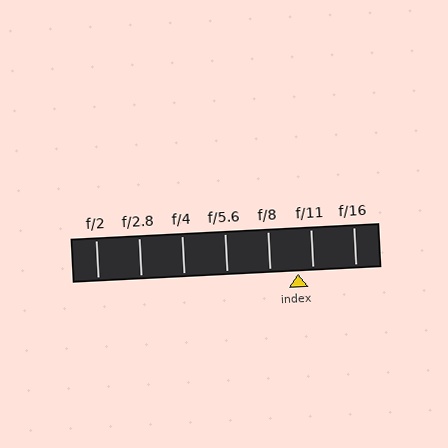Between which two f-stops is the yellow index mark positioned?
The index mark is between f/8 and f/11.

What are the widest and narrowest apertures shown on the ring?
The widest aperture shown is f/2 and the narrowest is f/16.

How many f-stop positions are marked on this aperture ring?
There are 7 f-stop positions marked.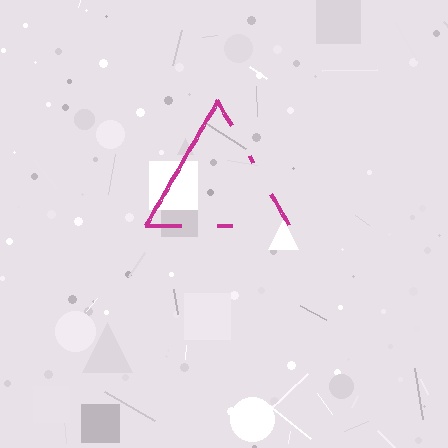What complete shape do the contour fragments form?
The contour fragments form a triangle.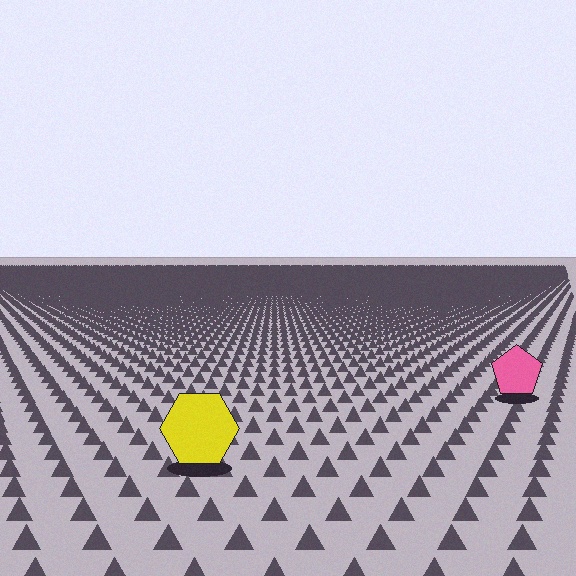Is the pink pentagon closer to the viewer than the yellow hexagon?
No. The yellow hexagon is closer — you can tell from the texture gradient: the ground texture is coarser near it.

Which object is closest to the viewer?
The yellow hexagon is closest. The texture marks near it are larger and more spread out.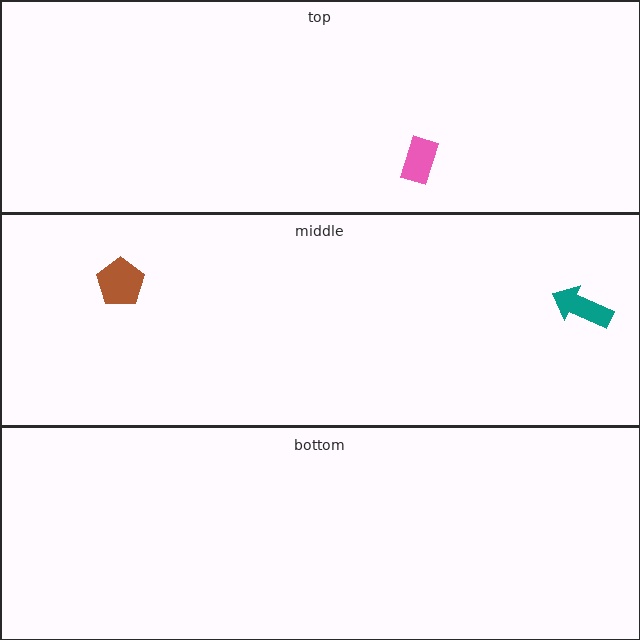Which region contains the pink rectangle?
The top region.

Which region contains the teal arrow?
The middle region.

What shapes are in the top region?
The pink rectangle.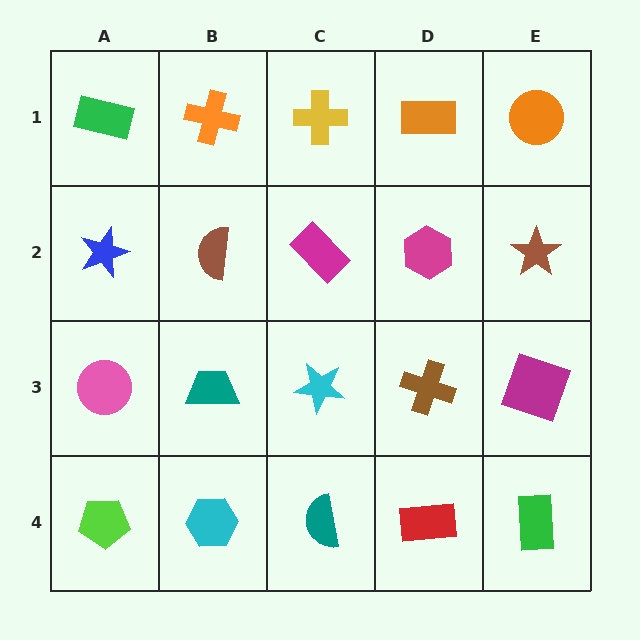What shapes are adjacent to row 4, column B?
A teal trapezoid (row 3, column B), a lime pentagon (row 4, column A), a teal semicircle (row 4, column C).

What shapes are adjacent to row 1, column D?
A magenta hexagon (row 2, column D), a yellow cross (row 1, column C), an orange circle (row 1, column E).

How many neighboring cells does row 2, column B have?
4.